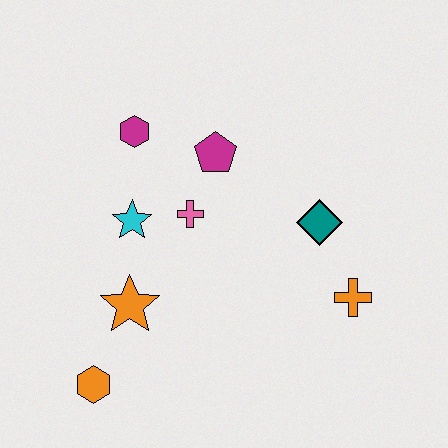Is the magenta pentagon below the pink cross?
No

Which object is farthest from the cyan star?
The orange cross is farthest from the cyan star.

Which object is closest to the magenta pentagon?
The pink cross is closest to the magenta pentagon.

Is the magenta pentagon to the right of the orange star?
Yes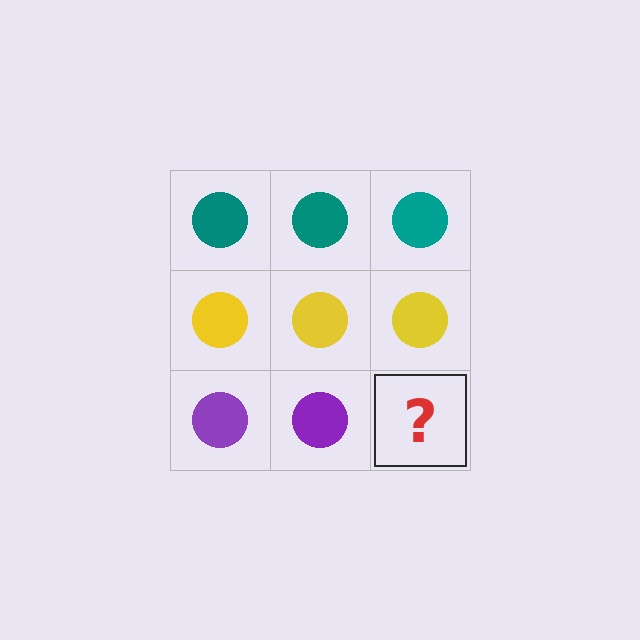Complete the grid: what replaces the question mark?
The question mark should be replaced with a purple circle.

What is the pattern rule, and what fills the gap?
The rule is that each row has a consistent color. The gap should be filled with a purple circle.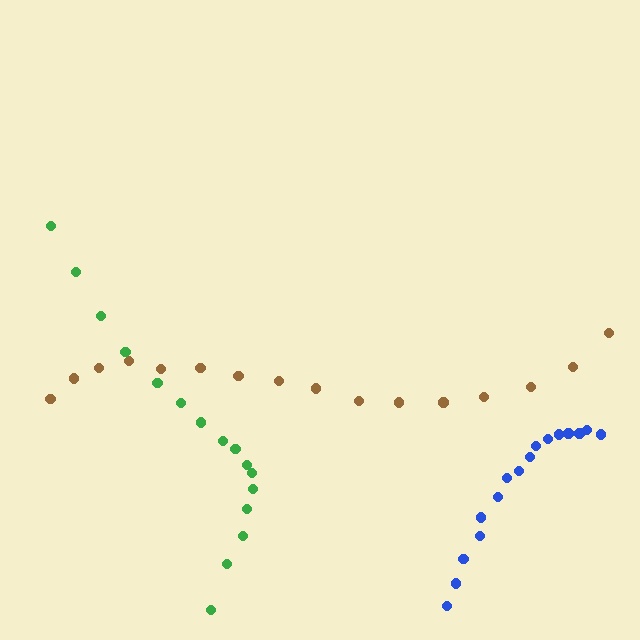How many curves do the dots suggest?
There are 3 distinct paths.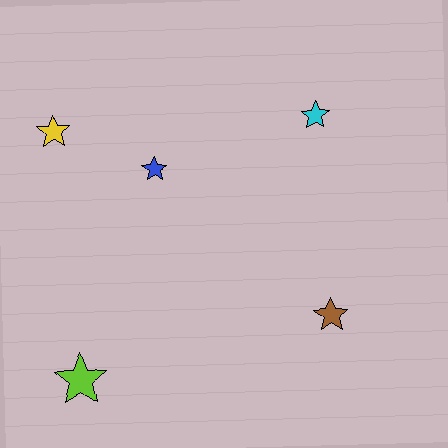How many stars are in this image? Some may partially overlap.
There are 5 stars.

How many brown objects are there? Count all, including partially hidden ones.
There is 1 brown object.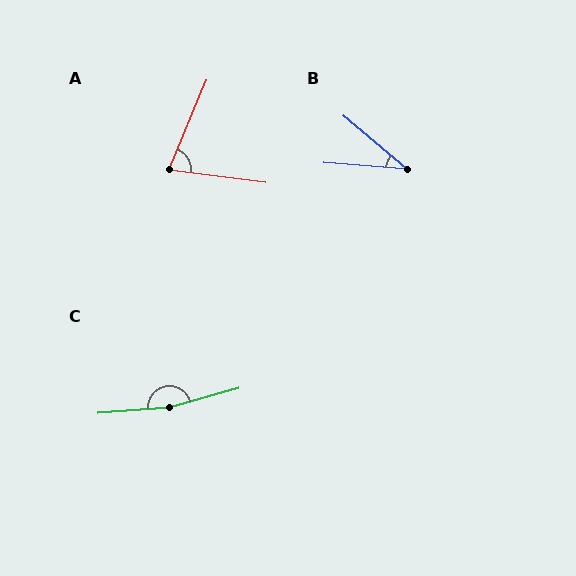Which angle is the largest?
C, at approximately 169 degrees.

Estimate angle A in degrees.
Approximately 74 degrees.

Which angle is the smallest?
B, at approximately 36 degrees.